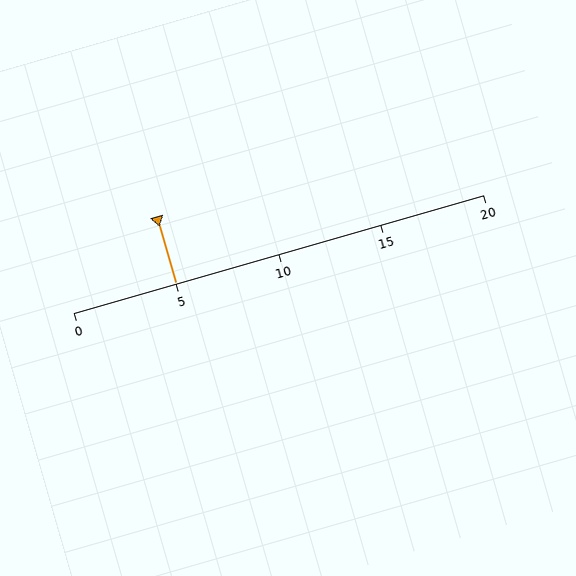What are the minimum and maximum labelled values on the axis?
The axis runs from 0 to 20.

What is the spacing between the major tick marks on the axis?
The major ticks are spaced 5 apart.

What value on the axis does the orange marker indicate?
The marker indicates approximately 5.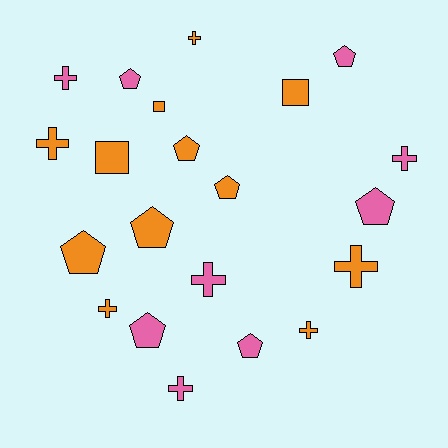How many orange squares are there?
There are 3 orange squares.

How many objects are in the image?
There are 21 objects.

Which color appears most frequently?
Orange, with 12 objects.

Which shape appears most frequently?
Cross, with 9 objects.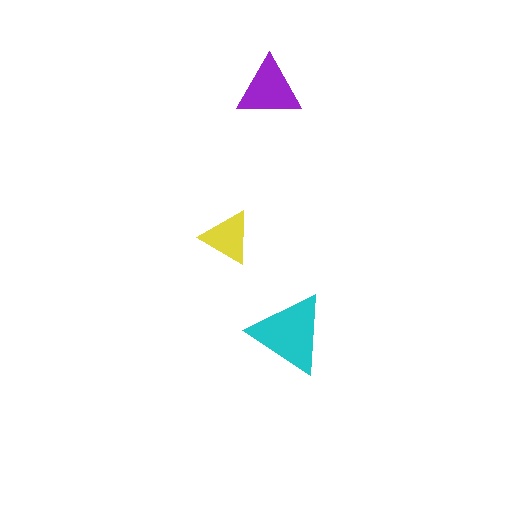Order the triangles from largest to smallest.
the cyan one, the purple one, the yellow one.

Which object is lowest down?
The cyan triangle is bottommost.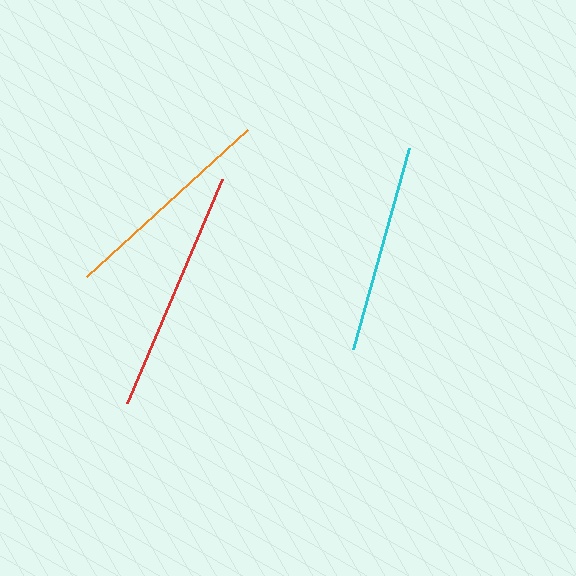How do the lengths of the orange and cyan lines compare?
The orange and cyan lines are approximately the same length.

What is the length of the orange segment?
The orange segment is approximately 218 pixels long.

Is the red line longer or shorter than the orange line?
The red line is longer than the orange line.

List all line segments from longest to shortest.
From longest to shortest: red, orange, cyan.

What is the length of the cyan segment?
The cyan segment is approximately 209 pixels long.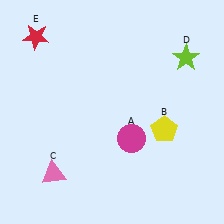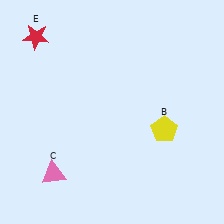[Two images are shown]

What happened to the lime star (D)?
The lime star (D) was removed in Image 2. It was in the top-right area of Image 1.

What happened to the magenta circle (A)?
The magenta circle (A) was removed in Image 2. It was in the bottom-right area of Image 1.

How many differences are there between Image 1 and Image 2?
There are 2 differences between the two images.